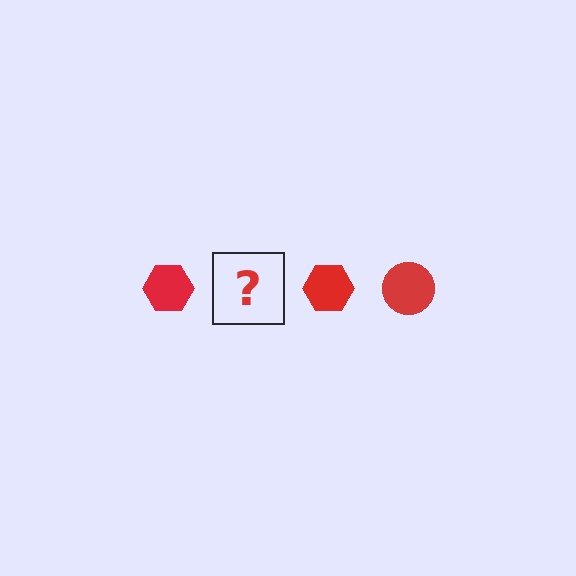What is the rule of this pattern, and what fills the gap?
The rule is that the pattern cycles through hexagon, circle shapes in red. The gap should be filled with a red circle.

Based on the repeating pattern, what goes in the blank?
The blank should be a red circle.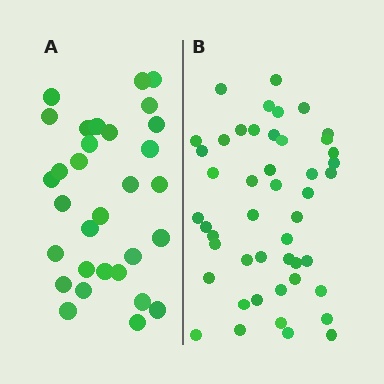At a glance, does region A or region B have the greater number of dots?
Region B (the right region) has more dots.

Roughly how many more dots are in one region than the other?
Region B has approximately 15 more dots than region A.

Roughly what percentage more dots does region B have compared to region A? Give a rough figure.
About 50% more.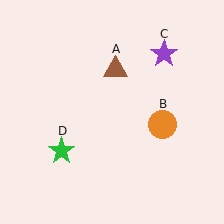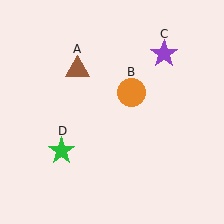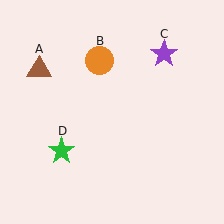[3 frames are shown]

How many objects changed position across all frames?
2 objects changed position: brown triangle (object A), orange circle (object B).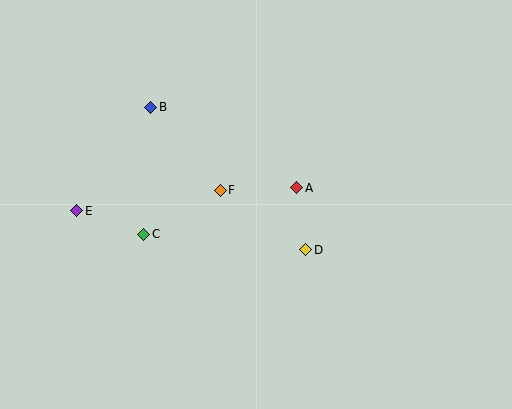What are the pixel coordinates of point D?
Point D is at (306, 250).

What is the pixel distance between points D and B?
The distance between D and B is 210 pixels.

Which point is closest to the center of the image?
Point F at (220, 190) is closest to the center.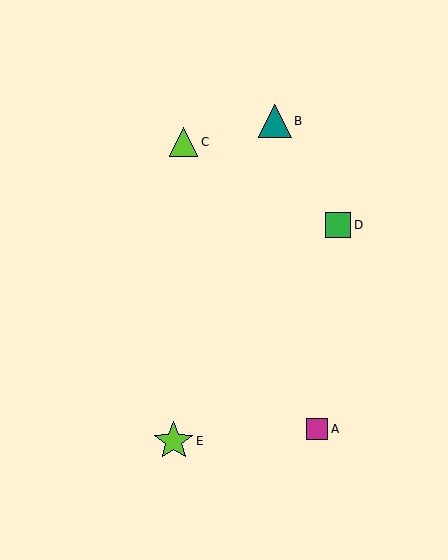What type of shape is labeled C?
Shape C is a lime triangle.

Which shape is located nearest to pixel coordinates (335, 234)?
The green square (labeled D) at (338, 225) is nearest to that location.